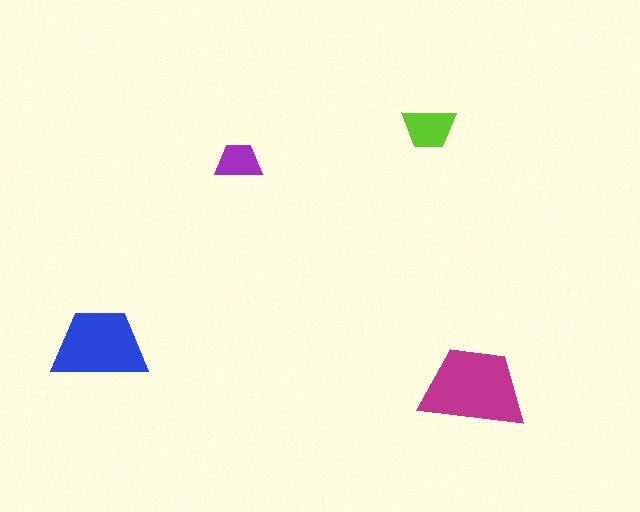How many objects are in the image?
There are 4 objects in the image.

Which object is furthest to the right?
The magenta trapezoid is rightmost.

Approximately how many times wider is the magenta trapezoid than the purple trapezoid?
About 2 times wider.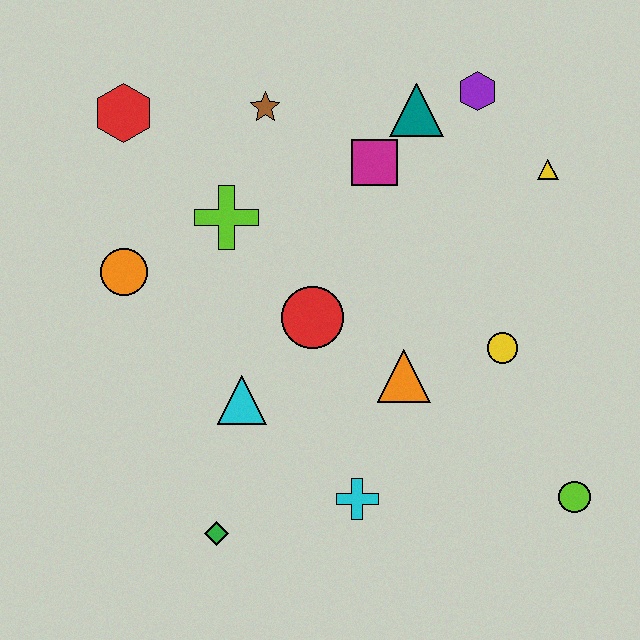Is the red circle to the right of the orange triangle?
No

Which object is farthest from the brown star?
The lime circle is farthest from the brown star.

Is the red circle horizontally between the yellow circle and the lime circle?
No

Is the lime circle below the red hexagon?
Yes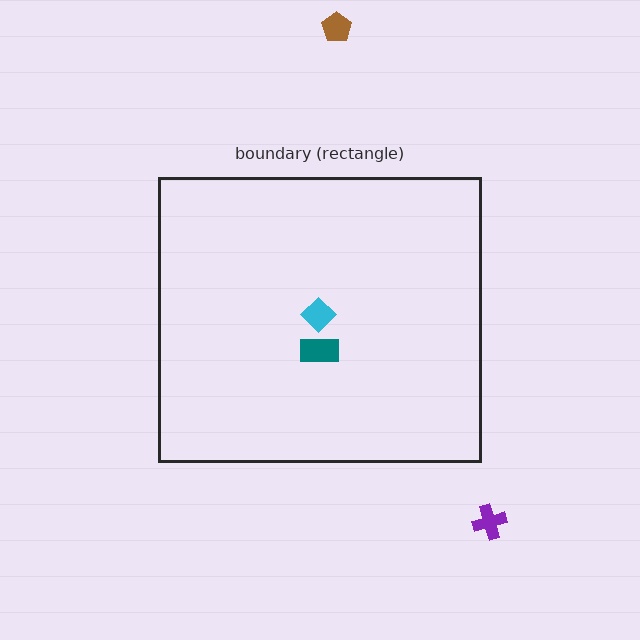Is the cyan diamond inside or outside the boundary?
Inside.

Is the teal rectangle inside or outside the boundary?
Inside.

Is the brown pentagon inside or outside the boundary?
Outside.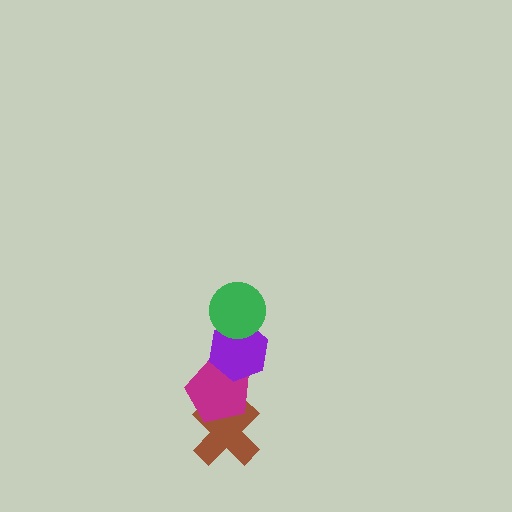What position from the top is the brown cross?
The brown cross is 4th from the top.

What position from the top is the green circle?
The green circle is 1st from the top.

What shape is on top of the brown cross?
The magenta pentagon is on top of the brown cross.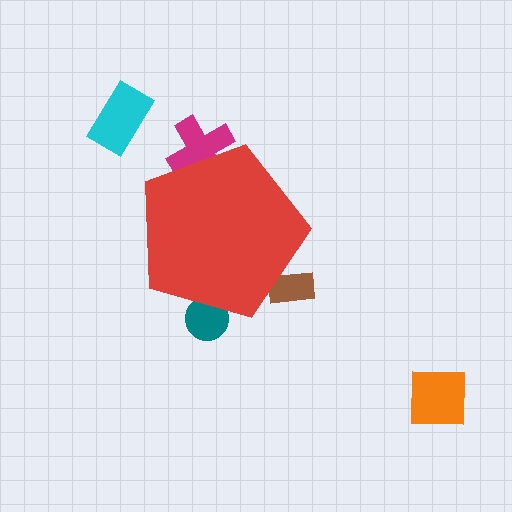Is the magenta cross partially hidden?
Yes, the magenta cross is partially hidden behind the red pentagon.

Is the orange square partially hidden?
No, the orange square is fully visible.